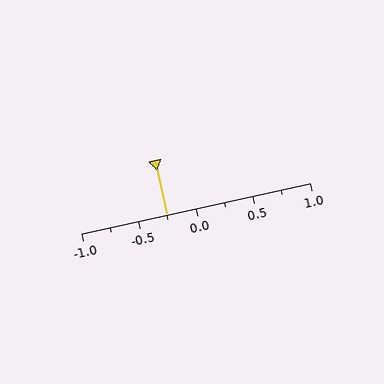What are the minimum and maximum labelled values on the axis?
The axis runs from -1.0 to 1.0.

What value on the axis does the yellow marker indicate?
The marker indicates approximately -0.25.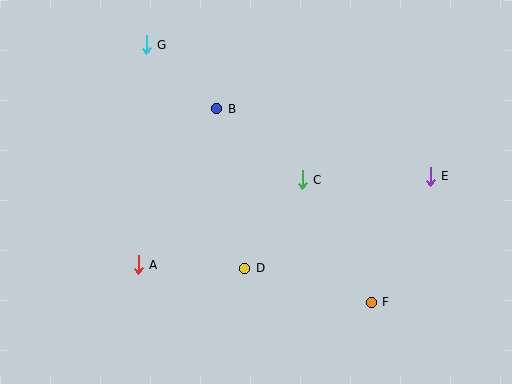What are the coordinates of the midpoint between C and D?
The midpoint between C and D is at (274, 224).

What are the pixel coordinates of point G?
Point G is at (146, 45).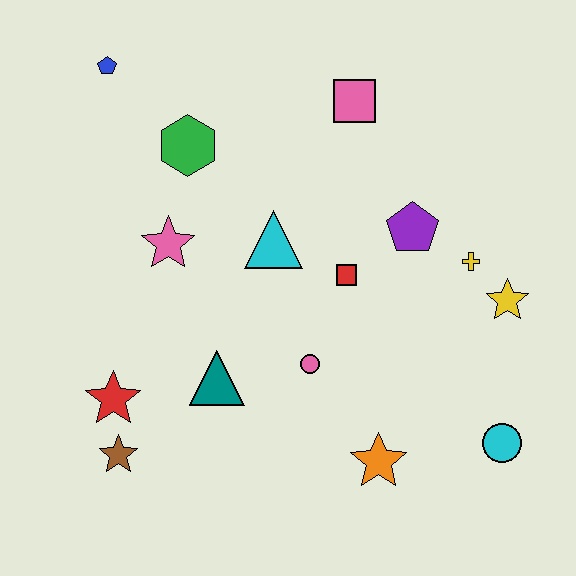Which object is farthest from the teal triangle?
The blue pentagon is farthest from the teal triangle.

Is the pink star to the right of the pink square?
No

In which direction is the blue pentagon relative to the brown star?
The blue pentagon is above the brown star.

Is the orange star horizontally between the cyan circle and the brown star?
Yes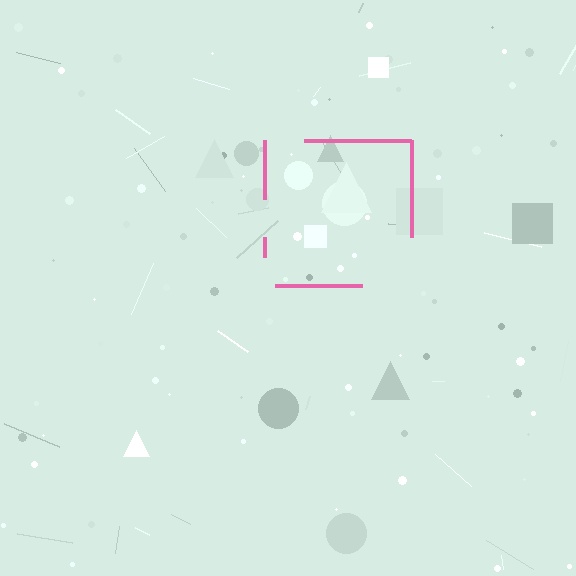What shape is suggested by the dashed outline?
The dashed outline suggests a square.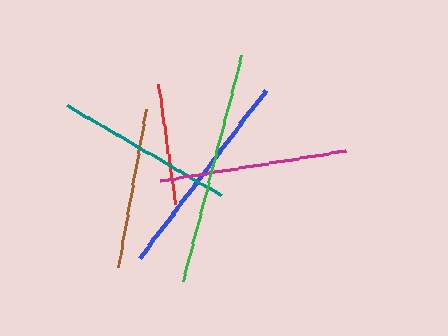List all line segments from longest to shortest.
From longest to shortest: green, blue, magenta, teal, brown, red.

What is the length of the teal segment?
The teal segment is approximately 179 pixels long.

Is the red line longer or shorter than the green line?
The green line is longer than the red line.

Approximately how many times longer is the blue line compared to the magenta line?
The blue line is approximately 1.1 times the length of the magenta line.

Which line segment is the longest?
The green line is the longest at approximately 233 pixels.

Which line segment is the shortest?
The red line is the shortest at approximately 120 pixels.